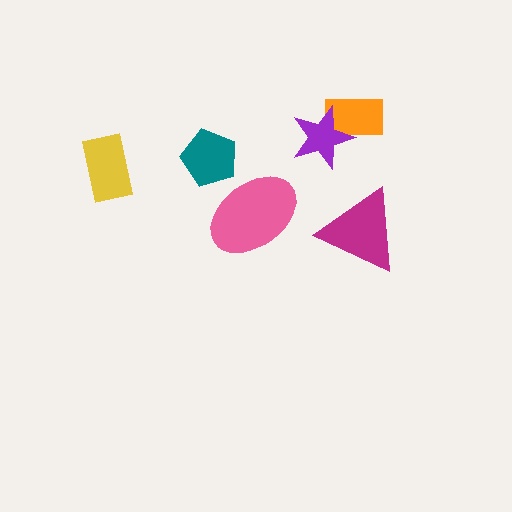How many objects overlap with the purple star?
1 object overlaps with the purple star.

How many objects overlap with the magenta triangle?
0 objects overlap with the magenta triangle.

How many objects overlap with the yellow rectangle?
0 objects overlap with the yellow rectangle.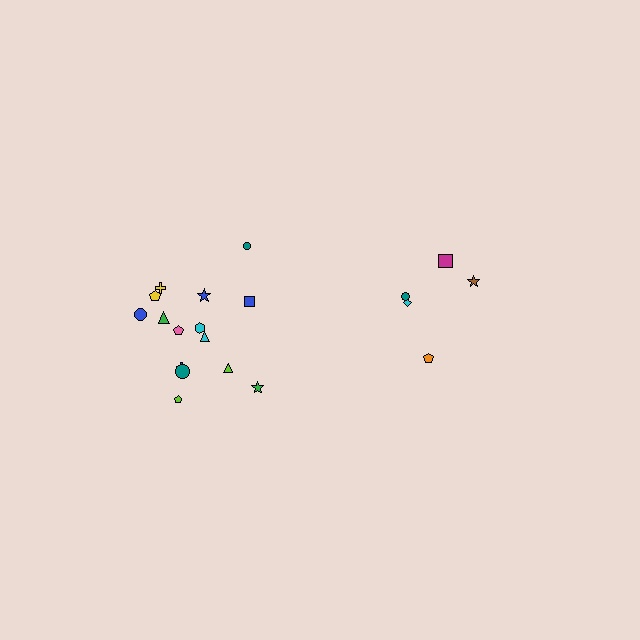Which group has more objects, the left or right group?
The left group.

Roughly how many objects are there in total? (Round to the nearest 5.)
Roughly 20 objects in total.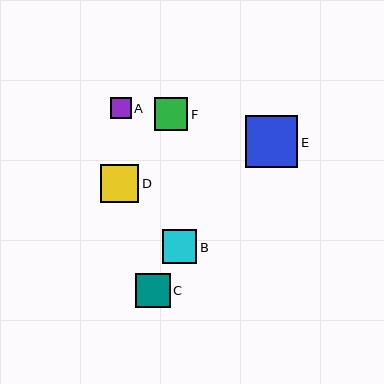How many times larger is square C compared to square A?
Square C is approximately 1.7 times the size of square A.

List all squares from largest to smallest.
From largest to smallest: E, D, C, B, F, A.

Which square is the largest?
Square E is the largest with a size of approximately 52 pixels.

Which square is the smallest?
Square A is the smallest with a size of approximately 21 pixels.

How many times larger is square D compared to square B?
Square D is approximately 1.1 times the size of square B.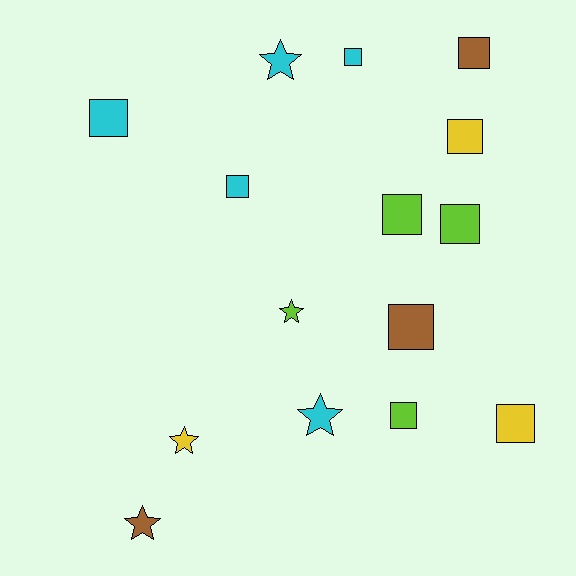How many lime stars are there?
There is 1 lime star.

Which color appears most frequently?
Cyan, with 5 objects.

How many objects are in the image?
There are 15 objects.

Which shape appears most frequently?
Square, with 10 objects.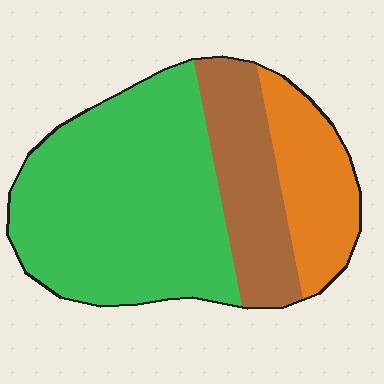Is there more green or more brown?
Green.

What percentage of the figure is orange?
Orange covers about 20% of the figure.